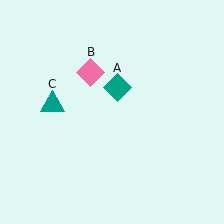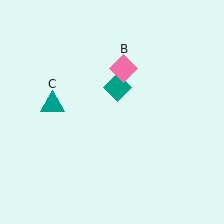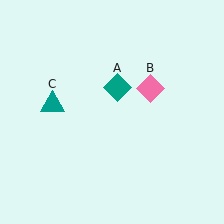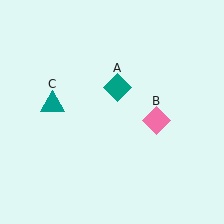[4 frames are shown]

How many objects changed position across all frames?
1 object changed position: pink diamond (object B).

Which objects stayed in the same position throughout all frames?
Teal diamond (object A) and teal triangle (object C) remained stationary.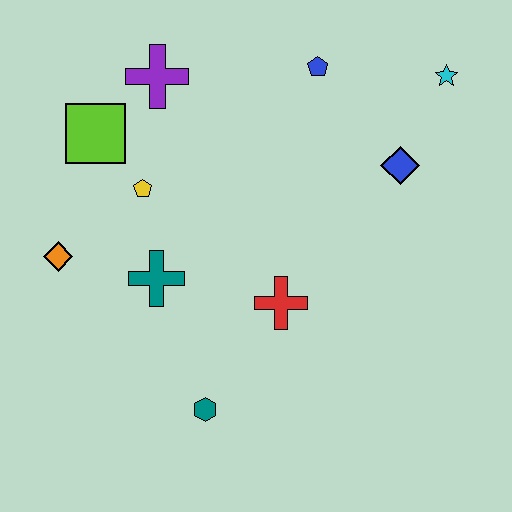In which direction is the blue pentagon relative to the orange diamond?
The blue pentagon is to the right of the orange diamond.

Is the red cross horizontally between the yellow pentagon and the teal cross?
No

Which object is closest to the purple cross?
The lime square is closest to the purple cross.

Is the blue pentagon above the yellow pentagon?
Yes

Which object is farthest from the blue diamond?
The orange diamond is farthest from the blue diamond.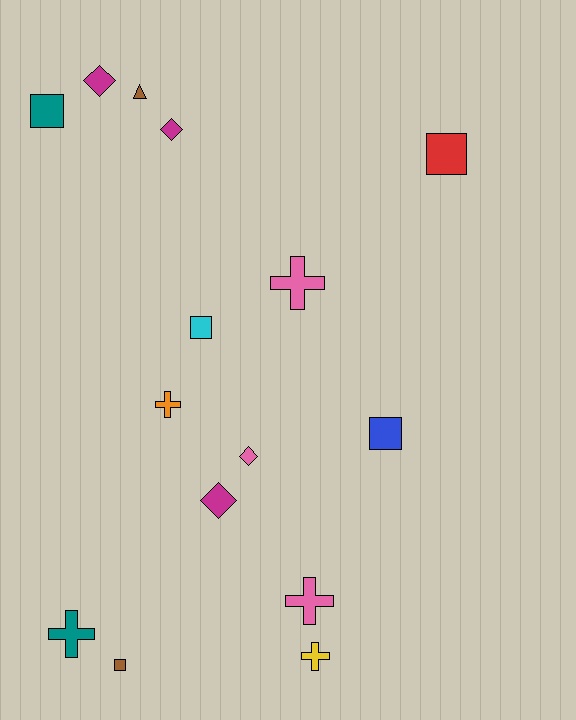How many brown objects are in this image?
There are 2 brown objects.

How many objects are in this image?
There are 15 objects.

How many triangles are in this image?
There is 1 triangle.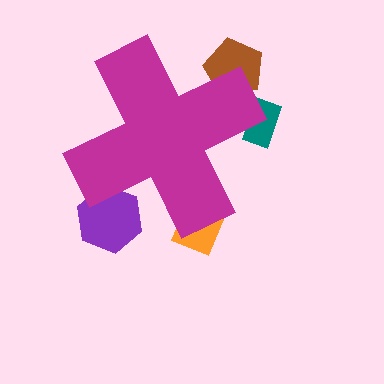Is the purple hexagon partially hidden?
Yes, the purple hexagon is partially hidden behind the magenta cross.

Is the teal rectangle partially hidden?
Yes, the teal rectangle is partially hidden behind the magenta cross.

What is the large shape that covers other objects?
A magenta cross.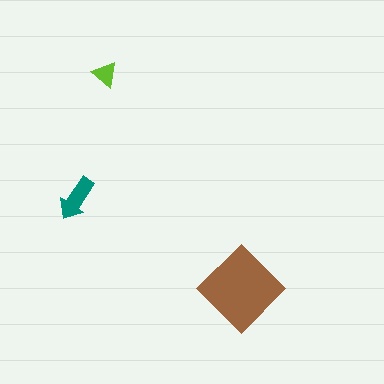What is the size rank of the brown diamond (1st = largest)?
1st.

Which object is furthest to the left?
The teal arrow is leftmost.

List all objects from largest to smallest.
The brown diamond, the teal arrow, the lime triangle.